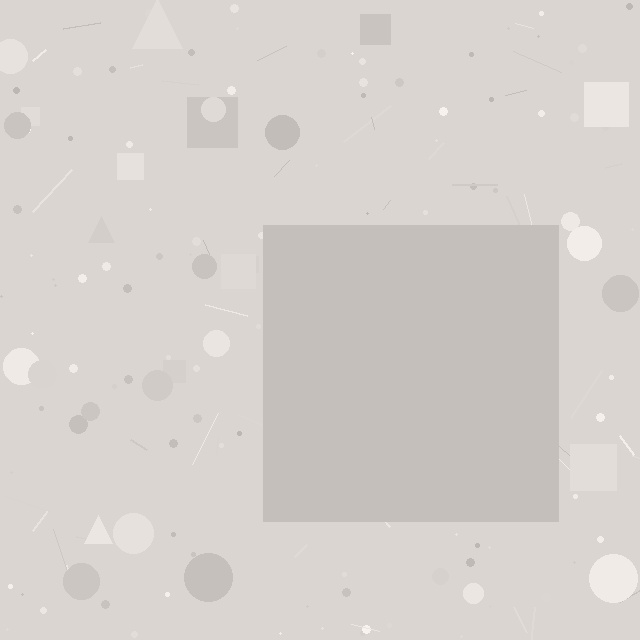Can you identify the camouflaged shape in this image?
The camouflaged shape is a square.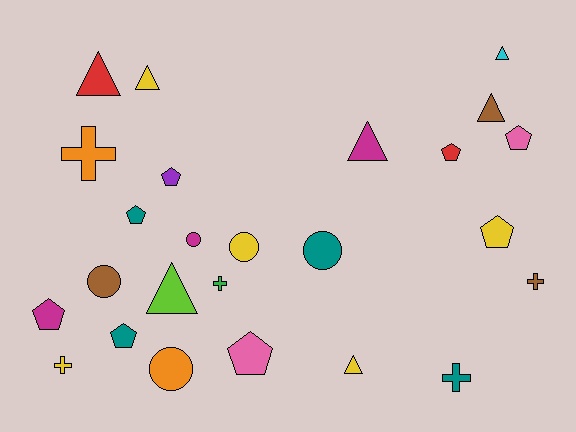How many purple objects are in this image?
There is 1 purple object.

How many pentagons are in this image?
There are 8 pentagons.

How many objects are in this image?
There are 25 objects.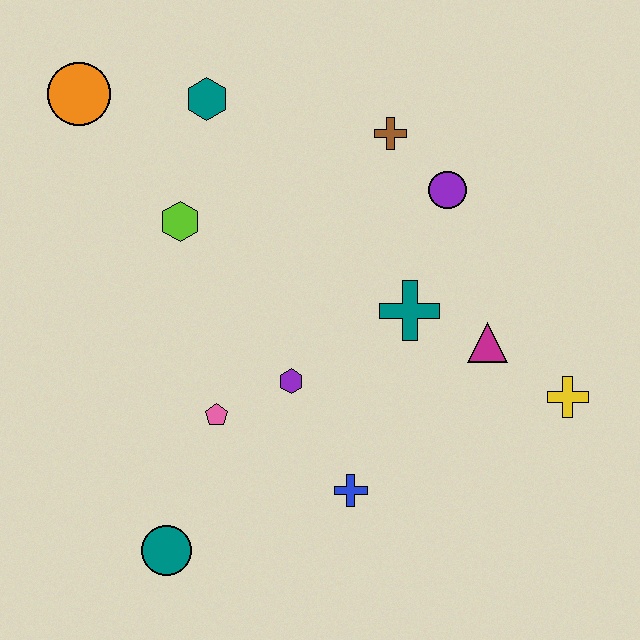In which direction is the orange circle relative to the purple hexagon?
The orange circle is above the purple hexagon.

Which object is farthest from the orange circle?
The yellow cross is farthest from the orange circle.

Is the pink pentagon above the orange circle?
No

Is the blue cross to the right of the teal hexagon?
Yes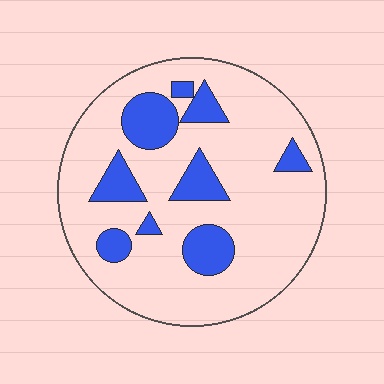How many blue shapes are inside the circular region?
9.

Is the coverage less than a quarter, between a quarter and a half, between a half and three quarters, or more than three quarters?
Less than a quarter.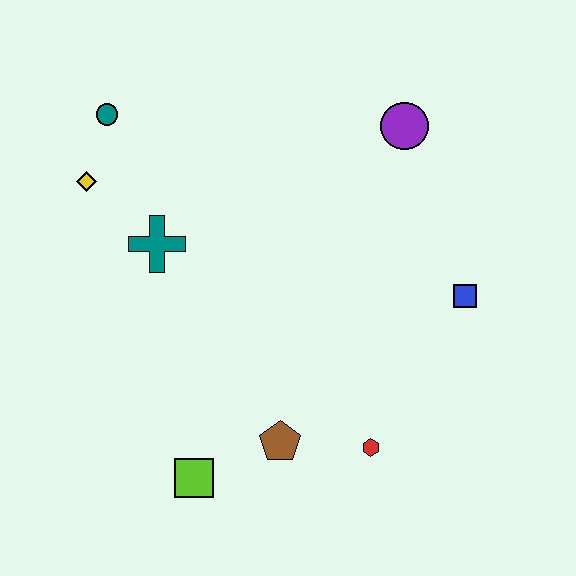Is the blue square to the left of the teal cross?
No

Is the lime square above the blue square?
No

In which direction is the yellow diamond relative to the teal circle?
The yellow diamond is below the teal circle.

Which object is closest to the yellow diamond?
The teal circle is closest to the yellow diamond.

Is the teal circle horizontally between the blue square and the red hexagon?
No